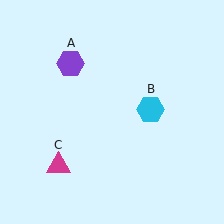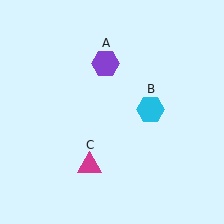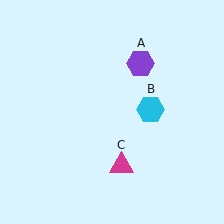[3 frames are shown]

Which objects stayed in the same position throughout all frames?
Cyan hexagon (object B) remained stationary.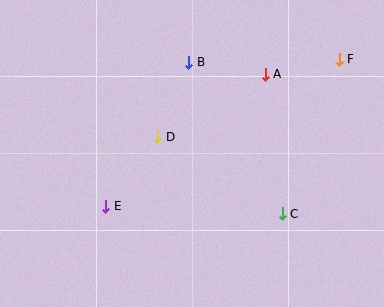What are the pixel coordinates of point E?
Point E is at (106, 206).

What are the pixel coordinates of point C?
Point C is at (282, 214).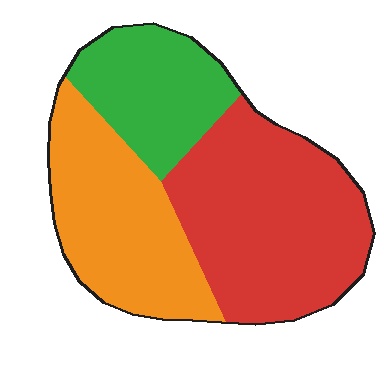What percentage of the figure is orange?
Orange takes up about one third (1/3) of the figure.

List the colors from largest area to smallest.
From largest to smallest: red, orange, green.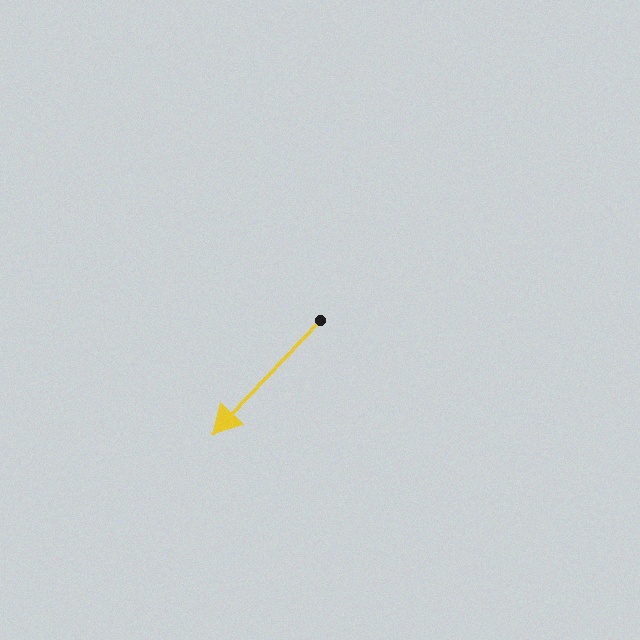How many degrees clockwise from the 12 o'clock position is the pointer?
Approximately 223 degrees.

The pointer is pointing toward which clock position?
Roughly 7 o'clock.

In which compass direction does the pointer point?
Southwest.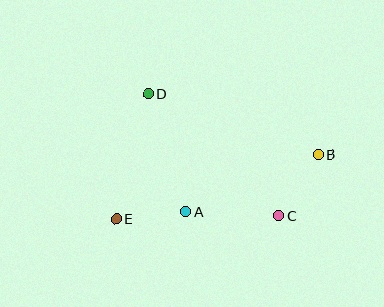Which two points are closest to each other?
Points A and E are closest to each other.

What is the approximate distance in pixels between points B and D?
The distance between B and D is approximately 180 pixels.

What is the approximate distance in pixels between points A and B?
The distance between A and B is approximately 145 pixels.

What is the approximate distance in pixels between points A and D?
The distance between A and D is approximately 124 pixels.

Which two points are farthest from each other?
Points B and E are farthest from each other.